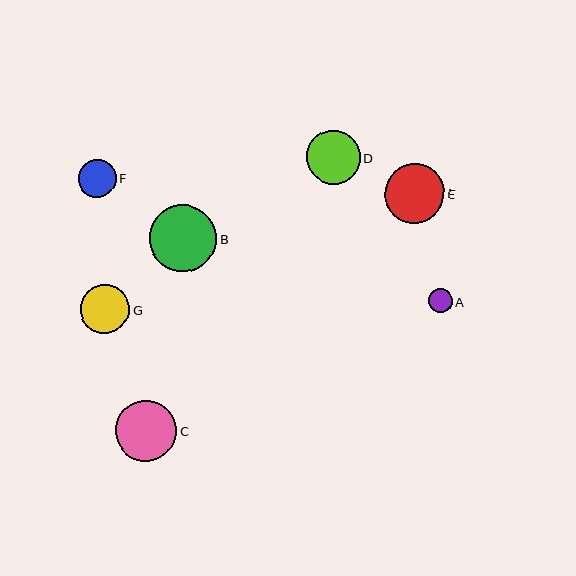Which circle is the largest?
Circle B is the largest with a size of approximately 67 pixels.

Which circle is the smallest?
Circle A is the smallest with a size of approximately 24 pixels.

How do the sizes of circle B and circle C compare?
Circle B and circle C are approximately the same size.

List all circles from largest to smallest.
From largest to smallest: B, C, E, D, G, F, A.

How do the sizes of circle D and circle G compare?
Circle D and circle G are approximately the same size.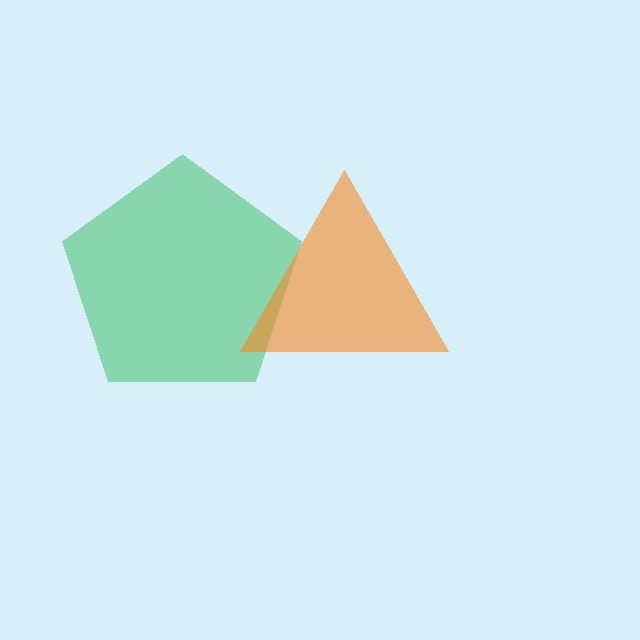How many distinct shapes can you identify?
There are 2 distinct shapes: a green pentagon, an orange triangle.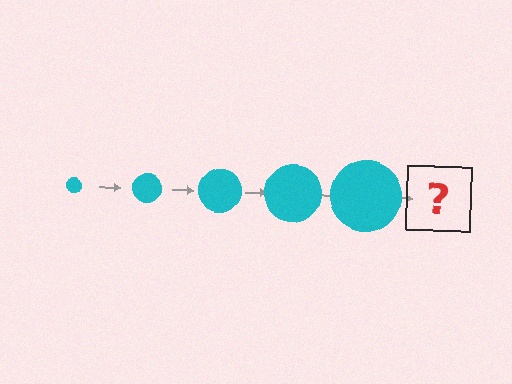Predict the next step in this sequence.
The next step is a cyan circle, larger than the previous one.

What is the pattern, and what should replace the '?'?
The pattern is that the circle gets progressively larger each step. The '?' should be a cyan circle, larger than the previous one.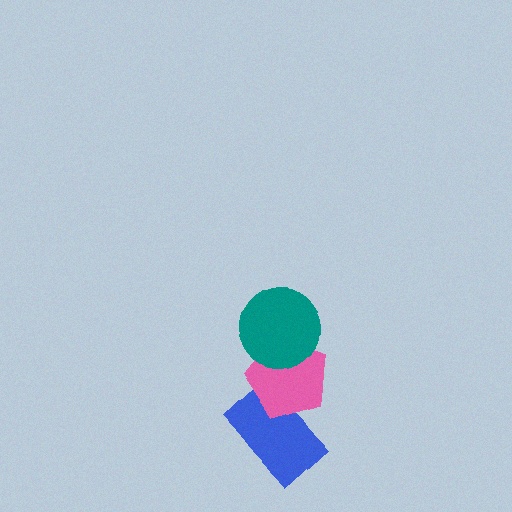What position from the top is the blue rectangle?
The blue rectangle is 3rd from the top.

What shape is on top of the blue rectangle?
The pink pentagon is on top of the blue rectangle.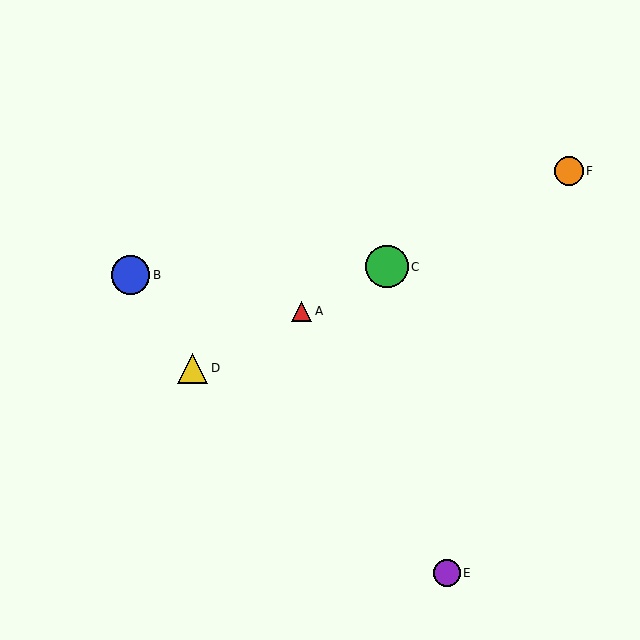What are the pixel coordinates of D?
Object D is at (193, 368).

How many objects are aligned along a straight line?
4 objects (A, C, D, F) are aligned along a straight line.